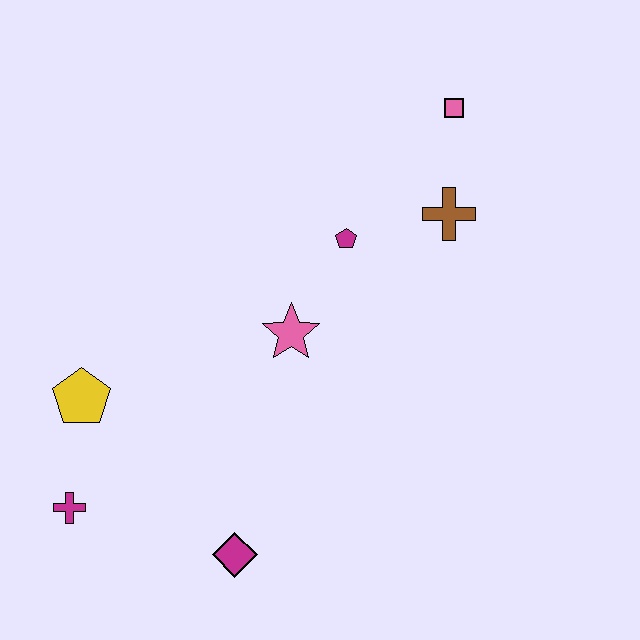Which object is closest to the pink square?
The brown cross is closest to the pink square.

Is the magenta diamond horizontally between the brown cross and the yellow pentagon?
Yes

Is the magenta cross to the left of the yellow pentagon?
Yes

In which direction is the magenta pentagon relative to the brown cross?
The magenta pentagon is to the left of the brown cross.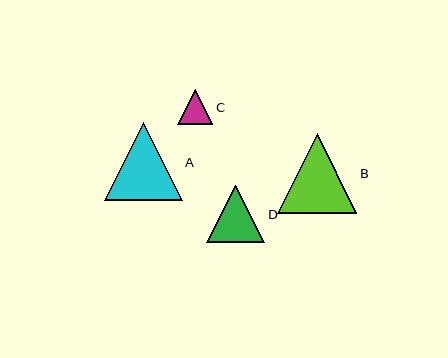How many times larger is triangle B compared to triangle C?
Triangle B is approximately 2.3 times the size of triangle C.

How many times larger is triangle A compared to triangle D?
Triangle A is approximately 1.4 times the size of triangle D.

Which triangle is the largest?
Triangle B is the largest with a size of approximately 79 pixels.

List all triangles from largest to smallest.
From largest to smallest: B, A, D, C.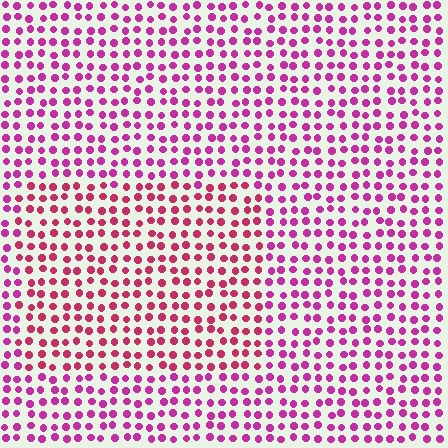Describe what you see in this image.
The image is filled with small magenta elements in a uniform arrangement. A rectangle-shaped region is visible where the elements are tinted to a slightly different hue, forming a subtle color boundary.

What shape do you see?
I see a rectangle.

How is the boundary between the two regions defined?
The boundary is defined purely by a slight shift in hue (about 24 degrees). Spacing, size, and orientation are identical on both sides.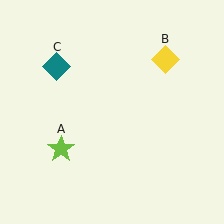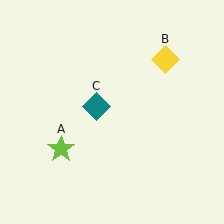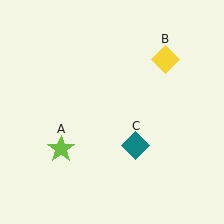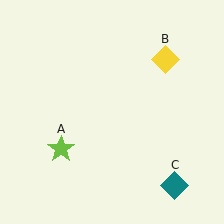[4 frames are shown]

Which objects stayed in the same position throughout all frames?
Lime star (object A) and yellow diamond (object B) remained stationary.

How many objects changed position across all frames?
1 object changed position: teal diamond (object C).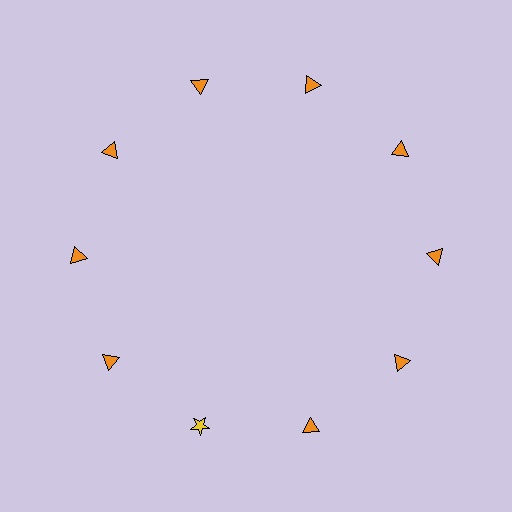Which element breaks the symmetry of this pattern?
The yellow star at roughly the 7 o'clock position breaks the symmetry. All other shapes are orange triangles.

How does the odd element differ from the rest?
It differs in both color (yellow instead of orange) and shape (star instead of triangle).